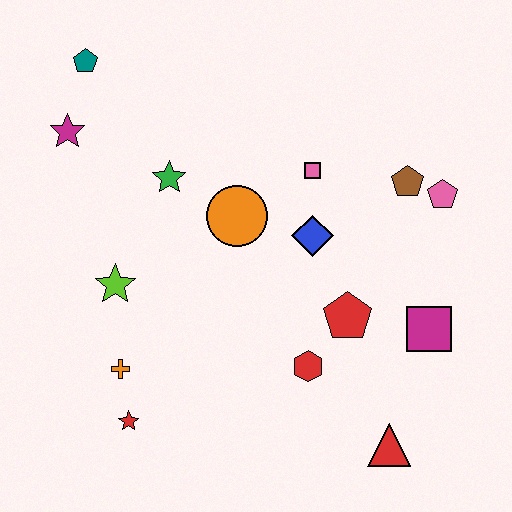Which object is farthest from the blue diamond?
The teal pentagon is farthest from the blue diamond.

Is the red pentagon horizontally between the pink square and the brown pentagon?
Yes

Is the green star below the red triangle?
No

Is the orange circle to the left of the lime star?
No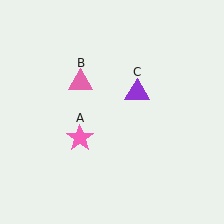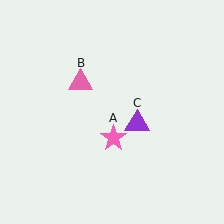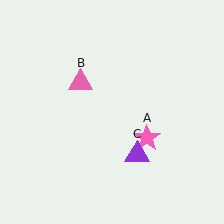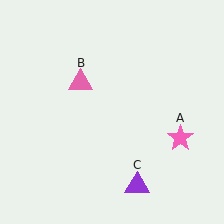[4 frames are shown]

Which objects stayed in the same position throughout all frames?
Pink triangle (object B) remained stationary.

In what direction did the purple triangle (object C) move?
The purple triangle (object C) moved down.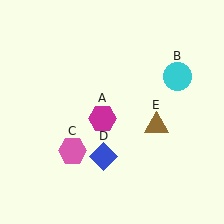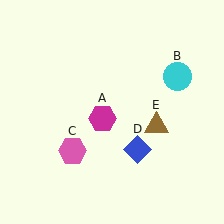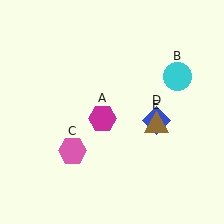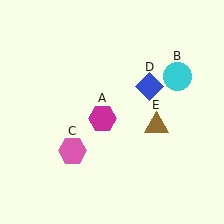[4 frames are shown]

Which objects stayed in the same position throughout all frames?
Magenta hexagon (object A) and cyan circle (object B) and pink hexagon (object C) and brown triangle (object E) remained stationary.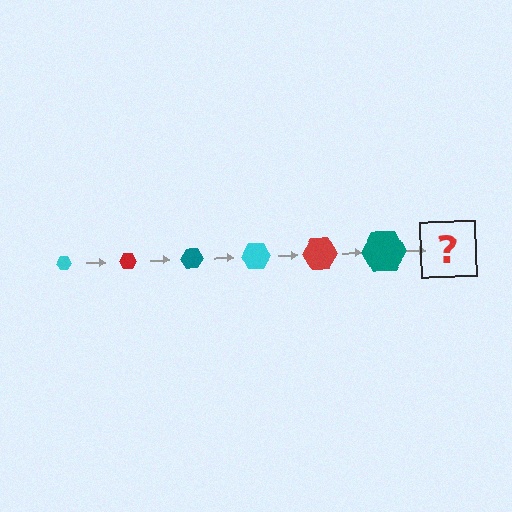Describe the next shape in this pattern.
It should be a cyan hexagon, larger than the previous one.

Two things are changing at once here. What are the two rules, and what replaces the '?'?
The two rules are that the hexagon grows larger each step and the color cycles through cyan, red, and teal. The '?' should be a cyan hexagon, larger than the previous one.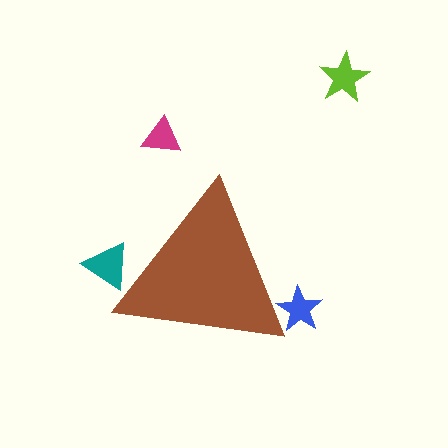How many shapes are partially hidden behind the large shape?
2 shapes are partially hidden.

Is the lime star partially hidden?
No, the lime star is fully visible.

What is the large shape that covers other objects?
A brown triangle.